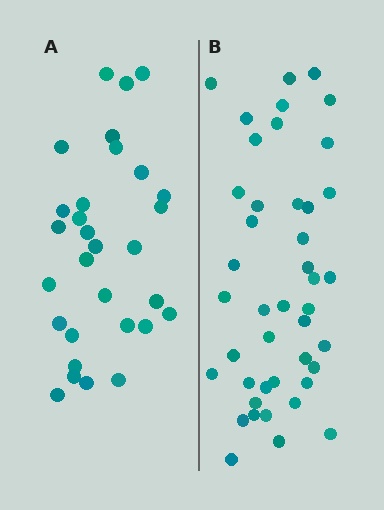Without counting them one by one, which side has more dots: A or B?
Region B (the right region) has more dots.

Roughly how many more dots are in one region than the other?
Region B has approximately 15 more dots than region A.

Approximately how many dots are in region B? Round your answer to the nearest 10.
About 40 dots. (The exact count is 43, which rounds to 40.)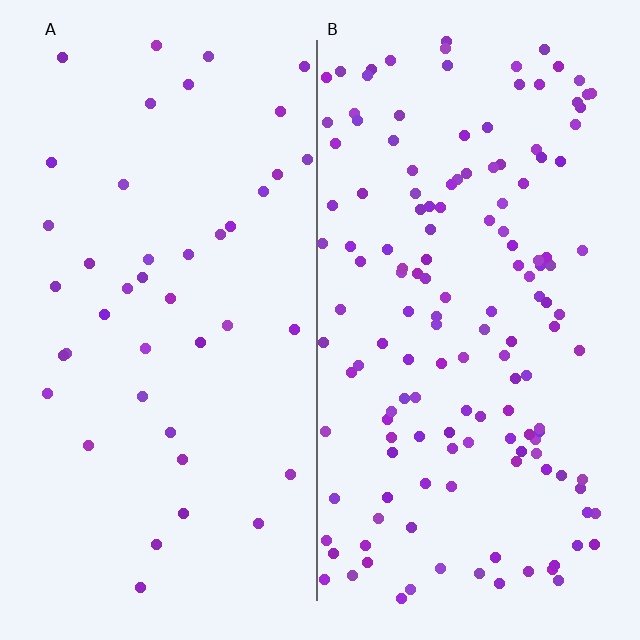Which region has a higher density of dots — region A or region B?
B (the right).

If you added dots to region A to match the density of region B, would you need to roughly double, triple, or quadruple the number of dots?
Approximately triple.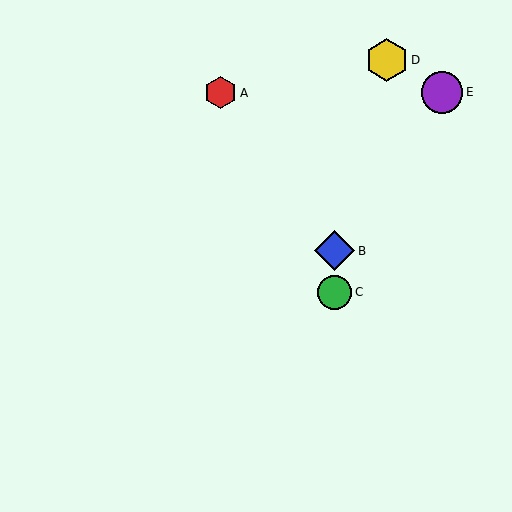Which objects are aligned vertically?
Objects B, C are aligned vertically.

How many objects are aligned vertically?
2 objects (B, C) are aligned vertically.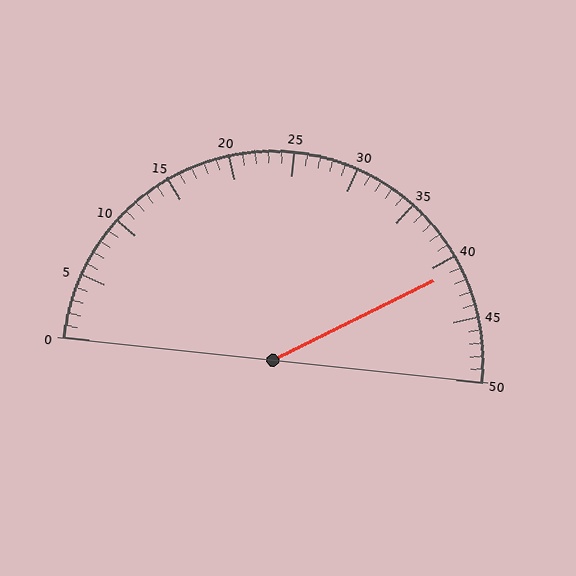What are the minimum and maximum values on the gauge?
The gauge ranges from 0 to 50.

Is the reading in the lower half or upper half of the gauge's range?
The reading is in the upper half of the range (0 to 50).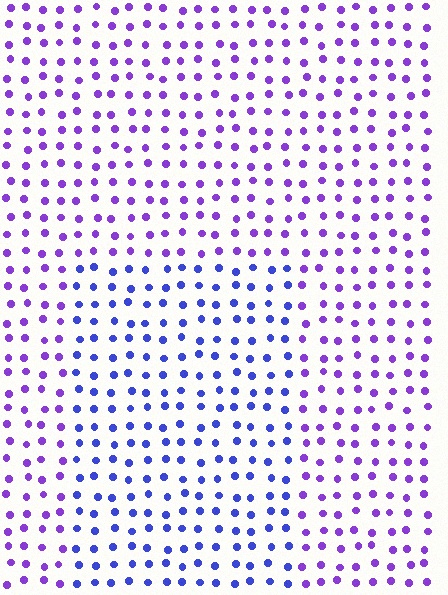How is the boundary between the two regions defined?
The boundary is defined purely by a slight shift in hue (about 35 degrees). Spacing, size, and orientation are identical on both sides.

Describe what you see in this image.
The image is filled with small purple elements in a uniform arrangement. A rectangle-shaped region is visible where the elements are tinted to a slightly different hue, forming a subtle color boundary.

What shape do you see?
I see a rectangle.